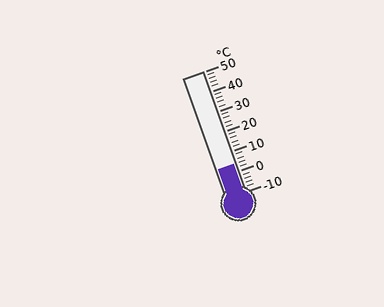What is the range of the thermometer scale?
The thermometer scale ranges from -10°C to 50°C.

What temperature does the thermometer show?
The thermometer shows approximately 4°C.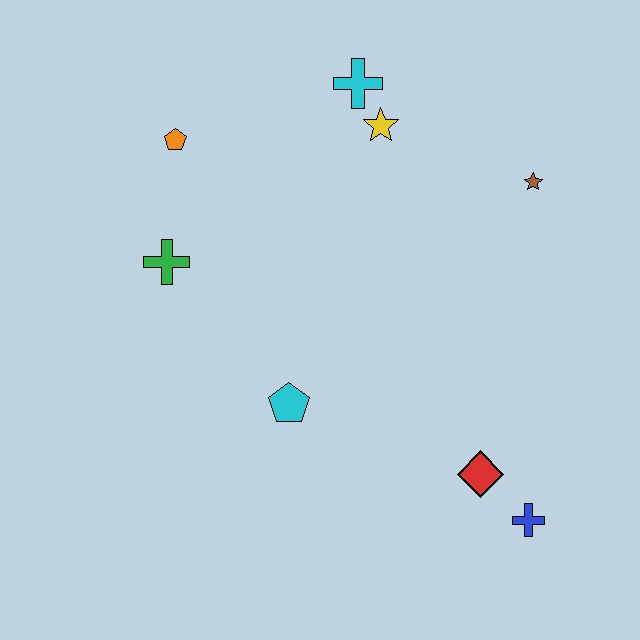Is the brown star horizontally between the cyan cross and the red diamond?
No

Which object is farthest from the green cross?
The blue cross is farthest from the green cross.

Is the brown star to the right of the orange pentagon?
Yes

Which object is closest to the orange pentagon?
The green cross is closest to the orange pentagon.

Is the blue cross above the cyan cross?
No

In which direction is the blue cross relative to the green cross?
The blue cross is to the right of the green cross.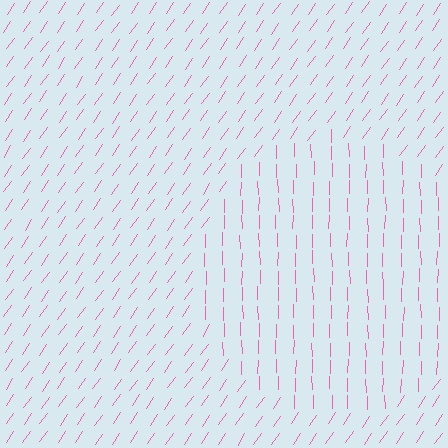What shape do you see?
I see a circle.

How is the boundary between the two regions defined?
The boundary is defined purely by a change in line orientation (approximately 34 degrees difference). All lines are the same color and thickness.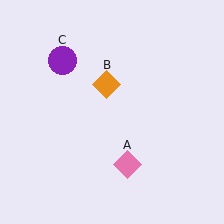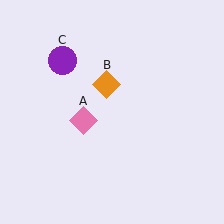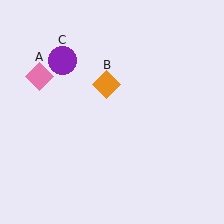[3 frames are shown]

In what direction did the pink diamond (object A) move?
The pink diamond (object A) moved up and to the left.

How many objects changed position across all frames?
1 object changed position: pink diamond (object A).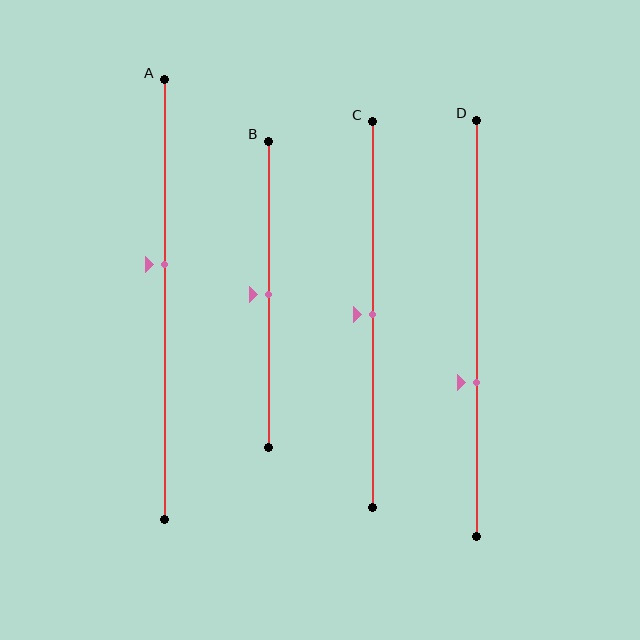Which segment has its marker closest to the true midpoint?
Segment B has its marker closest to the true midpoint.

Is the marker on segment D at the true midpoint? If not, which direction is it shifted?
No, the marker on segment D is shifted downward by about 13% of the segment length.